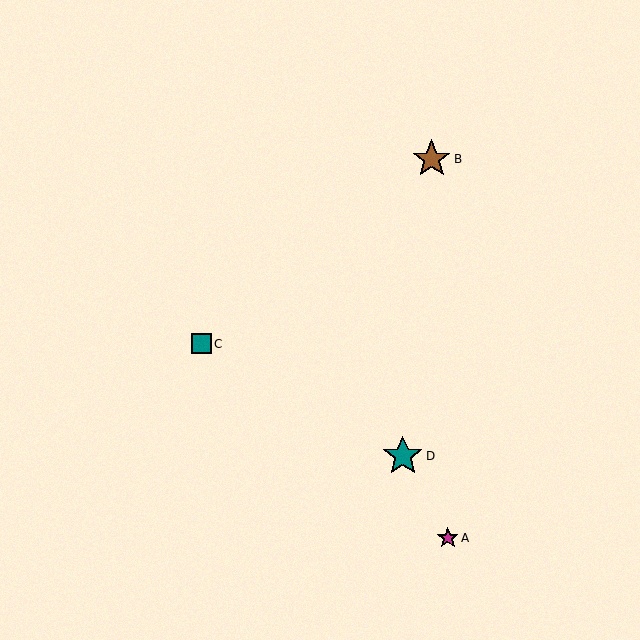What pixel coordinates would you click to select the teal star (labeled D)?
Click at (403, 456) to select the teal star D.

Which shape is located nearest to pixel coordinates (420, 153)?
The brown star (labeled B) at (432, 159) is nearest to that location.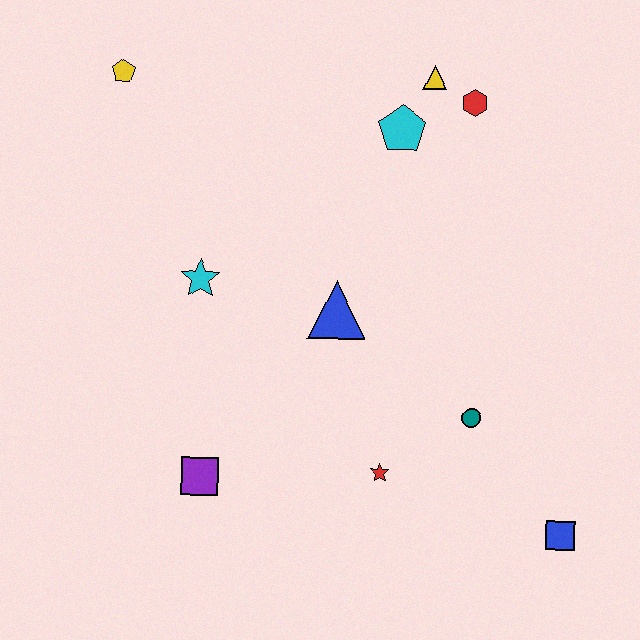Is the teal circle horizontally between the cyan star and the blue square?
Yes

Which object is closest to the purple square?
The red star is closest to the purple square.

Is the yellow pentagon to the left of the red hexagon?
Yes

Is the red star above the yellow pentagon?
No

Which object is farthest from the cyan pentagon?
The blue square is farthest from the cyan pentagon.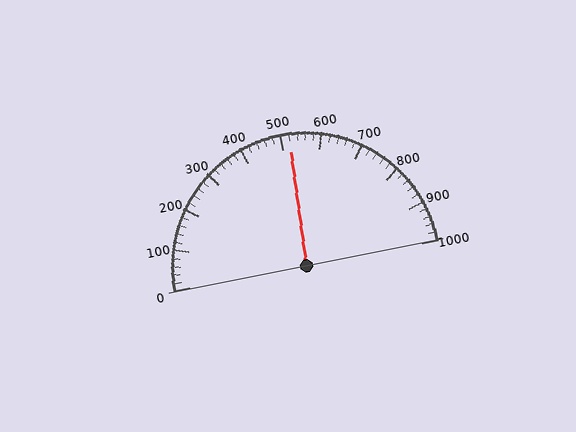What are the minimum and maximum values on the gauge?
The gauge ranges from 0 to 1000.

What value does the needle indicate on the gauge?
The needle indicates approximately 520.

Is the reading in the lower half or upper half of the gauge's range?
The reading is in the upper half of the range (0 to 1000).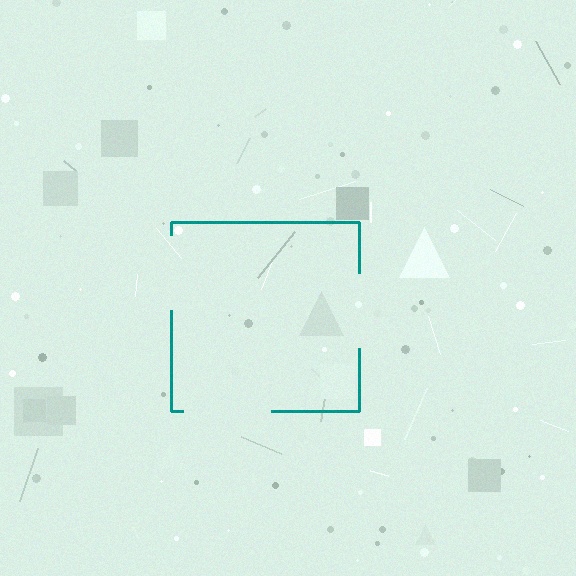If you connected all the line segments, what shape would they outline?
They would outline a square.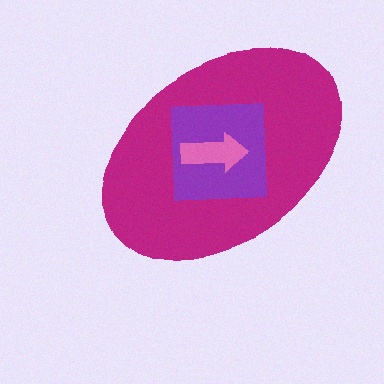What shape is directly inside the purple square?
The pink arrow.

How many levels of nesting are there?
3.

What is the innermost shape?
The pink arrow.